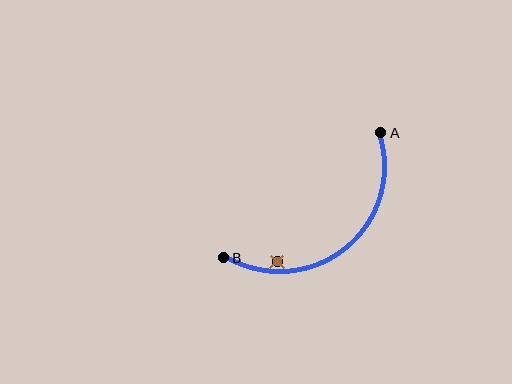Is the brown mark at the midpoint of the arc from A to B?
No — the brown mark does not lie on the arc at all. It sits slightly inside the curve.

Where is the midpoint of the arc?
The arc midpoint is the point on the curve farthest from the straight line joining A and B. It sits below and to the right of that line.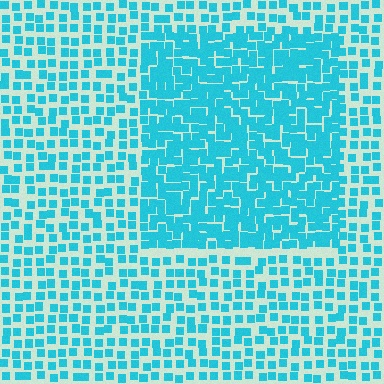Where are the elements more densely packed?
The elements are more densely packed inside the rectangle boundary.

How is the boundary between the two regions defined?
The boundary is defined by a change in element density (approximately 2.0x ratio). All elements are the same color, size, and shape.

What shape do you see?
I see a rectangle.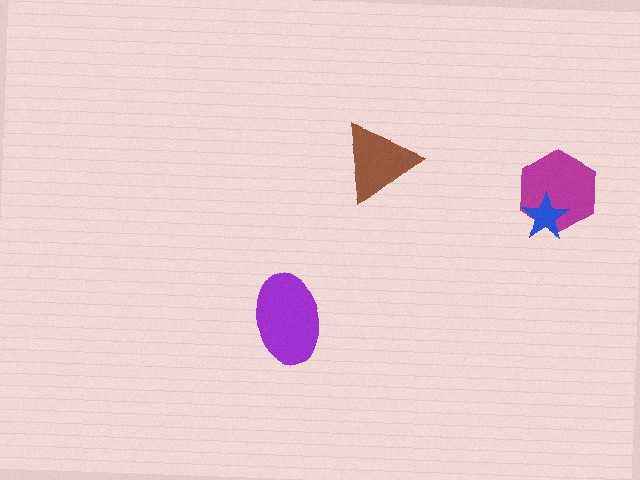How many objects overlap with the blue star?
1 object overlaps with the blue star.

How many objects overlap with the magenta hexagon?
1 object overlaps with the magenta hexagon.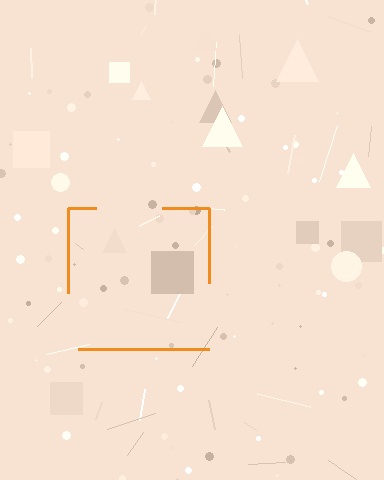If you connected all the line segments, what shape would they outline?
They would outline a square.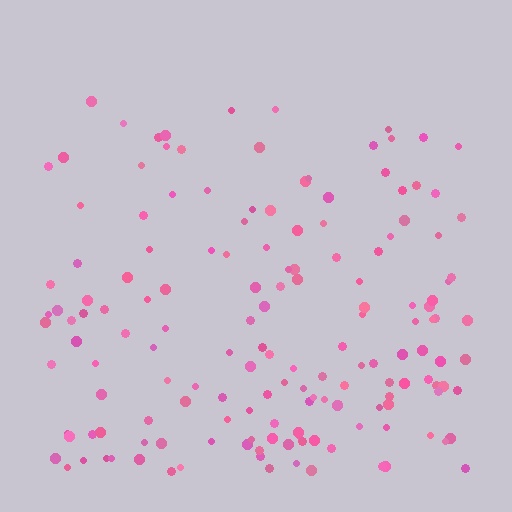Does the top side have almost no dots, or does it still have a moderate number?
Still a moderate number, just noticeably fewer than the bottom.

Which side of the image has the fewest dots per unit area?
The top.